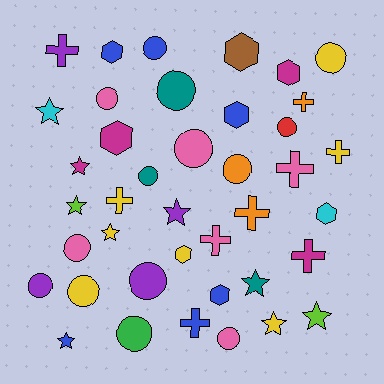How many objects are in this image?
There are 40 objects.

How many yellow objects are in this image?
There are 7 yellow objects.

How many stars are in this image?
There are 9 stars.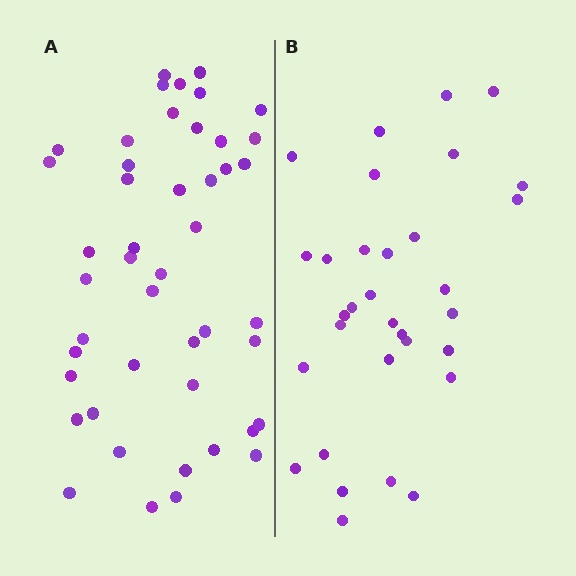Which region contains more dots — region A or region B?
Region A (the left region) has more dots.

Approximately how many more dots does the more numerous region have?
Region A has approximately 15 more dots than region B.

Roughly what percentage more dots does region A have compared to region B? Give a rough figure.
About 45% more.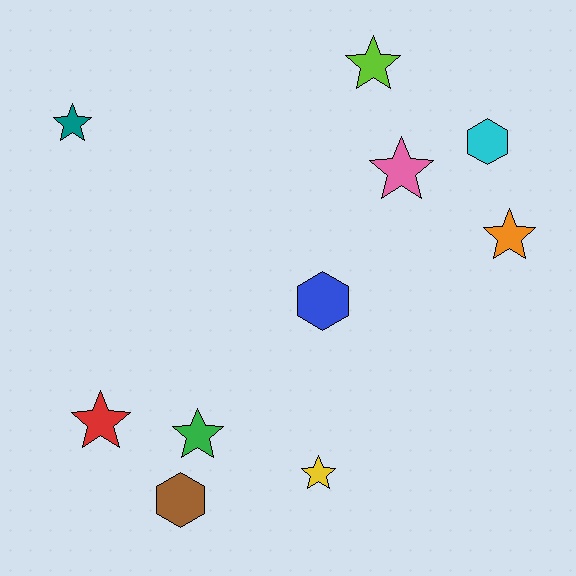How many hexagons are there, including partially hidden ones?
There are 3 hexagons.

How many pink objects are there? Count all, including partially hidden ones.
There is 1 pink object.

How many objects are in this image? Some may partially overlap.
There are 10 objects.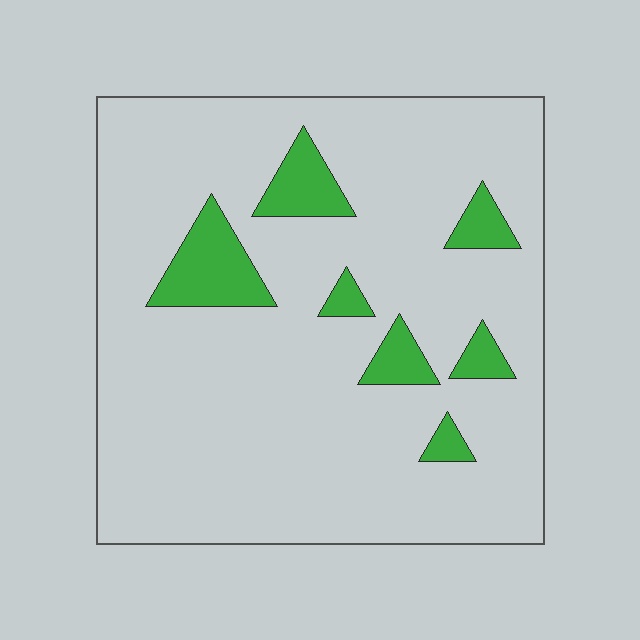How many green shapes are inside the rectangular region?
7.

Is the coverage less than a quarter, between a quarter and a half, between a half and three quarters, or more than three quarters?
Less than a quarter.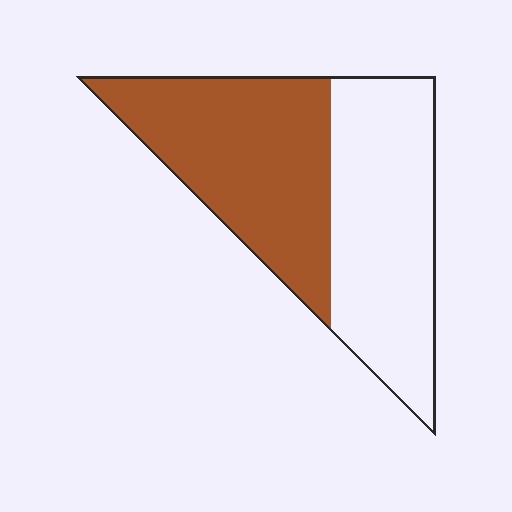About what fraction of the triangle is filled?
About one half (1/2).